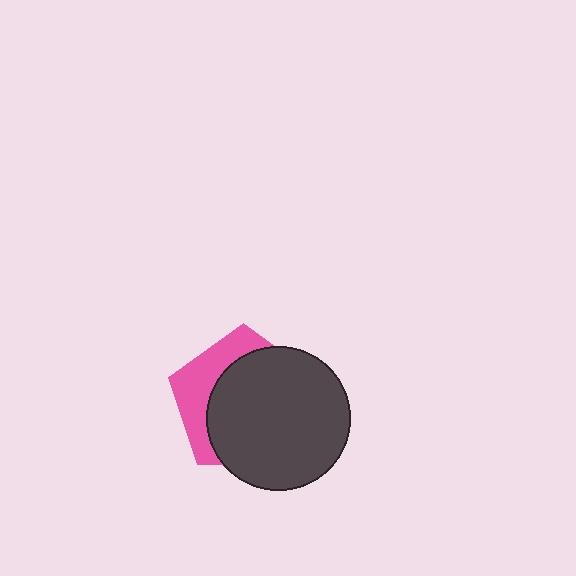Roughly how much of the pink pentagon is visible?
A small part of it is visible (roughly 32%).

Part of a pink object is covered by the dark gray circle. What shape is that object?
It is a pentagon.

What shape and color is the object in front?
The object in front is a dark gray circle.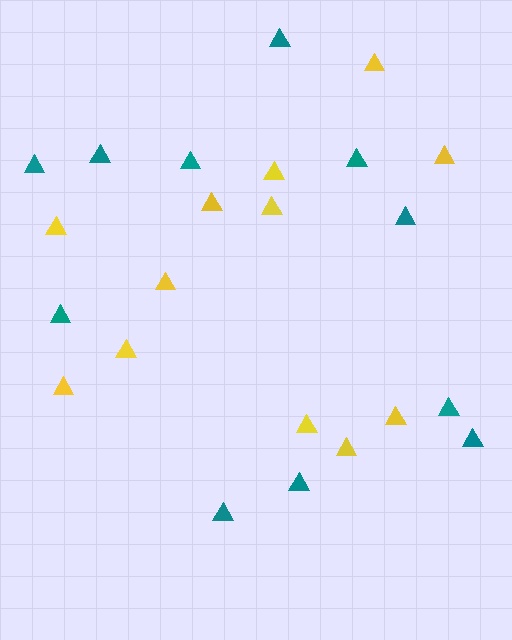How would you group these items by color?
There are 2 groups: one group of teal triangles (11) and one group of yellow triangles (12).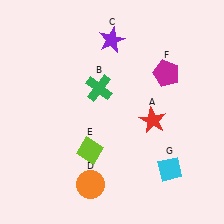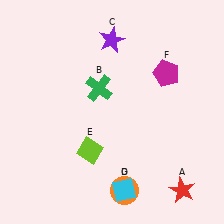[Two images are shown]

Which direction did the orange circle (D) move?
The orange circle (D) moved right.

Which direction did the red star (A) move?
The red star (A) moved down.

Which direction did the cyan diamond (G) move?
The cyan diamond (G) moved left.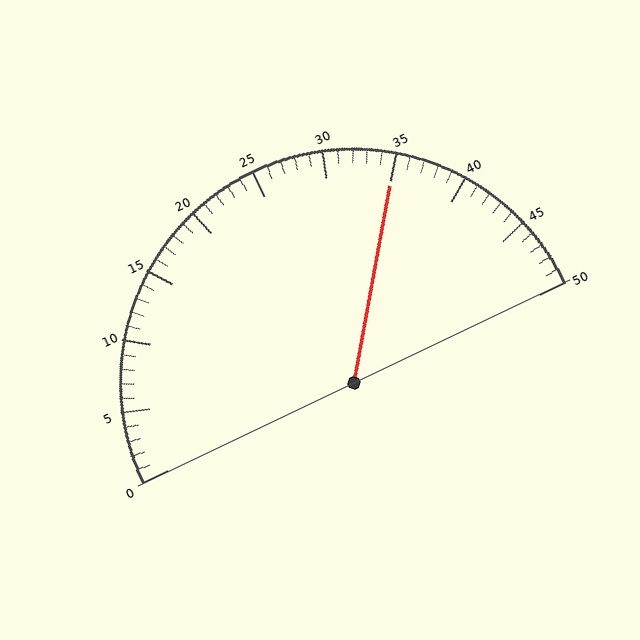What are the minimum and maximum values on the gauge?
The gauge ranges from 0 to 50.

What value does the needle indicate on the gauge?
The needle indicates approximately 35.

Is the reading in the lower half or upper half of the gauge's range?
The reading is in the upper half of the range (0 to 50).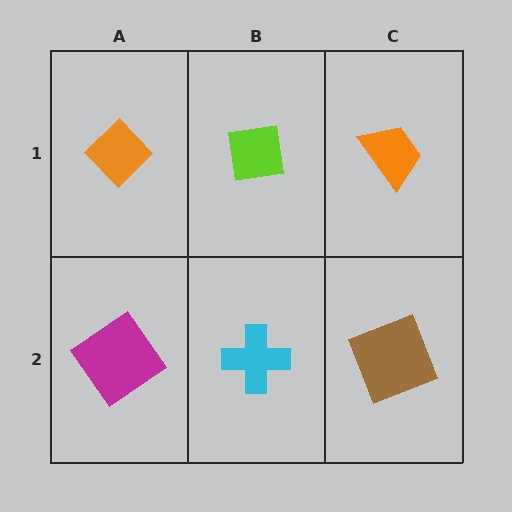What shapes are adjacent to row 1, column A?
A magenta diamond (row 2, column A), a lime square (row 1, column B).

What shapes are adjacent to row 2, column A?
An orange diamond (row 1, column A), a cyan cross (row 2, column B).